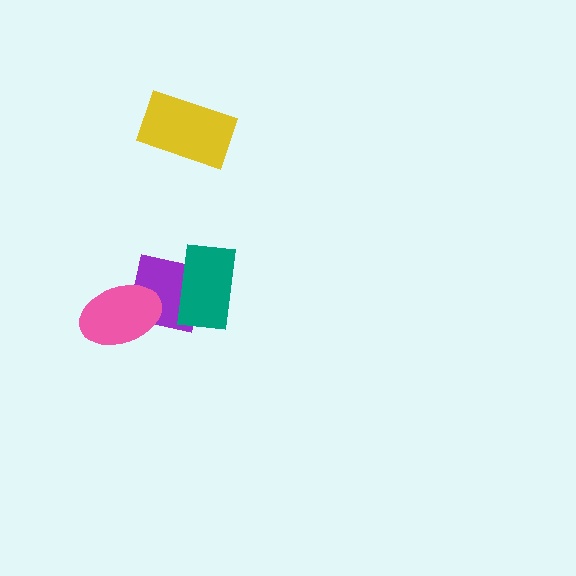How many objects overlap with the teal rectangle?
1 object overlaps with the teal rectangle.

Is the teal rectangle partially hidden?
No, no other shape covers it.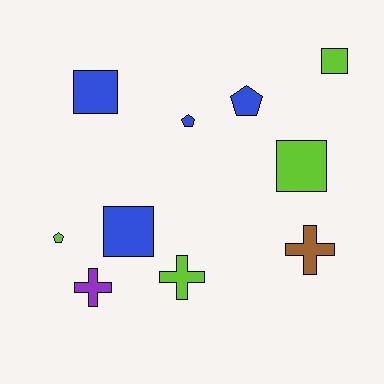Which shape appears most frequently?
Square, with 4 objects.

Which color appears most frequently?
Lime, with 4 objects.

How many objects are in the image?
There are 10 objects.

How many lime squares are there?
There are 2 lime squares.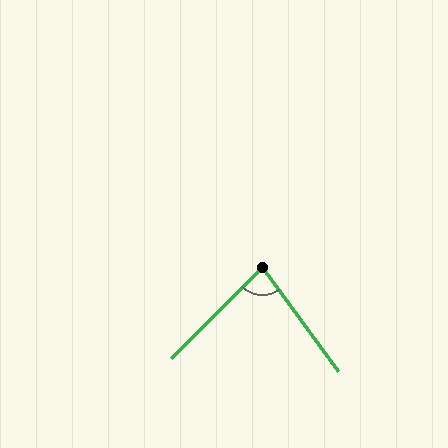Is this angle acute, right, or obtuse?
It is acute.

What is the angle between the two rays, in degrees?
Approximately 81 degrees.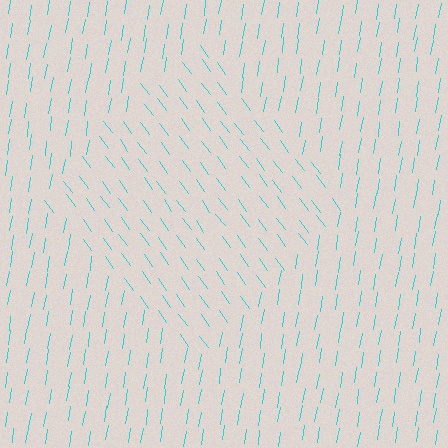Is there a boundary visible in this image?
Yes, there is a texture boundary formed by a change in line orientation.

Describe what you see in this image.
The image is filled with small cyan line segments. A diamond region in the image has lines oriented differently from the surrounding lines, creating a visible texture boundary.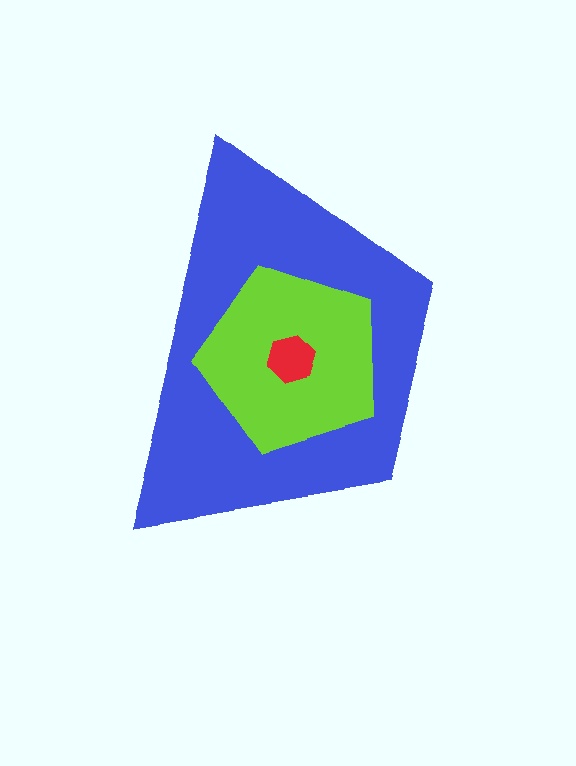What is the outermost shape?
The blue trapezoid.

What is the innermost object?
The red hexagon.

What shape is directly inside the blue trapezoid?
The lime pentagon.